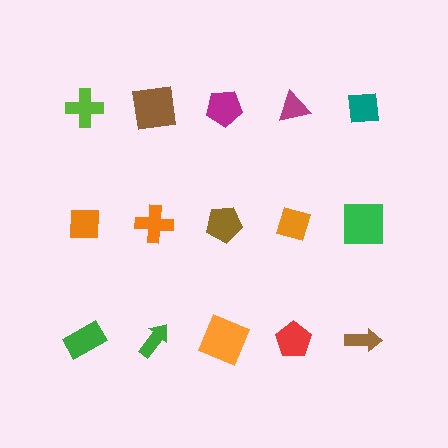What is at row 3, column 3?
An orange square.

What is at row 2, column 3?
A brown pentagon.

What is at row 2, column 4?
An orange diamond.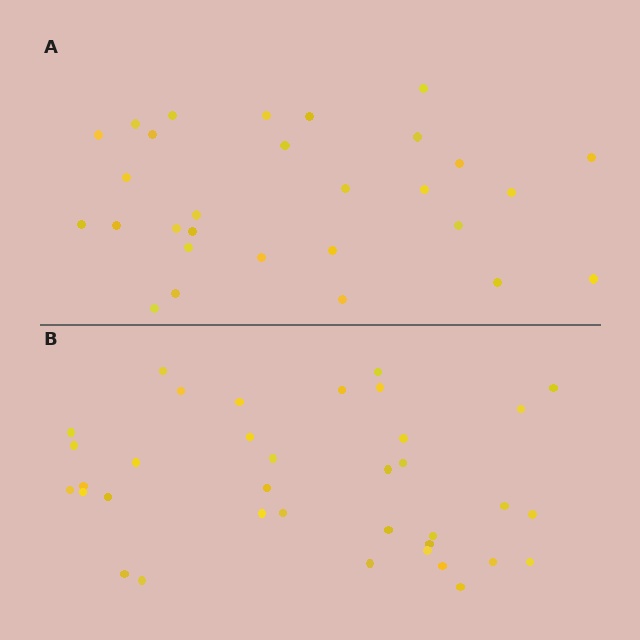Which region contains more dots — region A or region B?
Region B (the bottom region) has more dots.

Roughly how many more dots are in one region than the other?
Region B has roughly 8 or so more dots than region A.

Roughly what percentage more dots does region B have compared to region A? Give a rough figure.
About 25% more.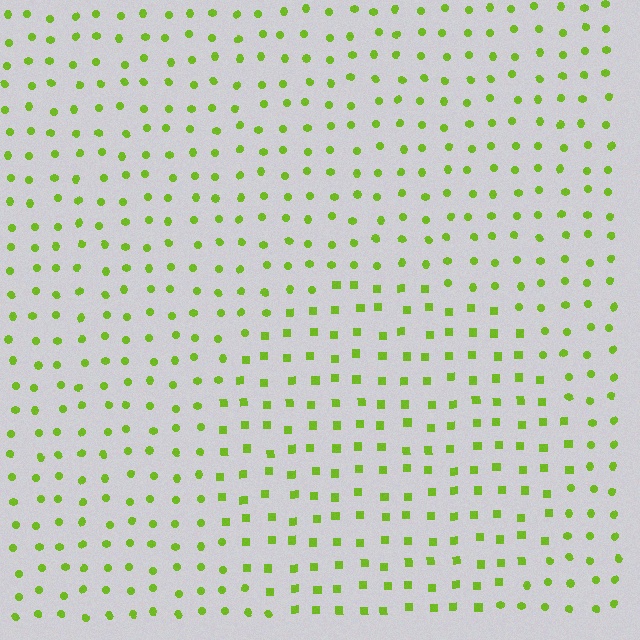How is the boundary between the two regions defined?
The boundary is defined by a change in element shape: squares inside vs. circles outside. All elements share the same color and spacing.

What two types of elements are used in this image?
The image uses squares inside the circle region and circles outside it.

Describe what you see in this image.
The image is filled with small lime elements arranged in a uniform grid. A circle-shaped region contains squares, while the surrounding area contains circles. The boundary is defined purely by the change in element shape.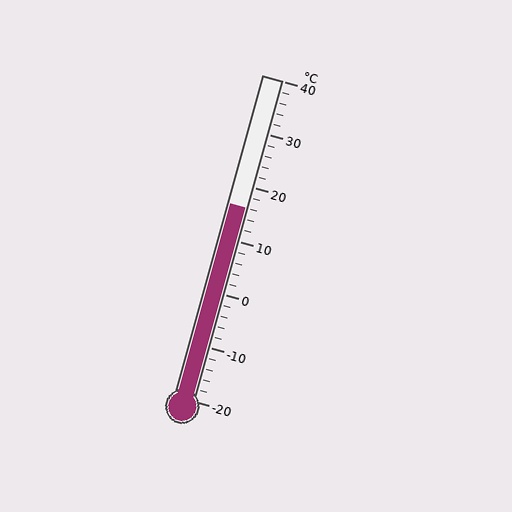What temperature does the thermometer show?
The thermometer shows approximately 16°C.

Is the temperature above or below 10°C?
The temperature is above 10°C.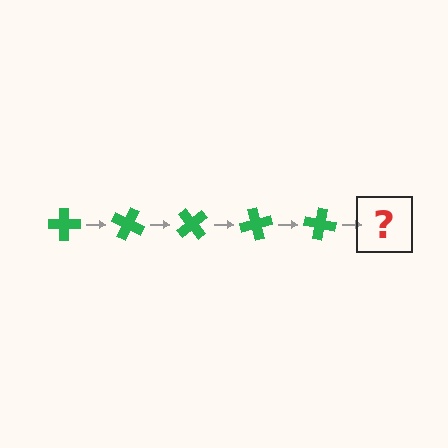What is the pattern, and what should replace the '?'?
The pattern is that the cross rotates 25 degrees each step. The '?' should be a green cross rotated 125 degrees.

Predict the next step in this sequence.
The next step is a green cross rotated 125 degrees.